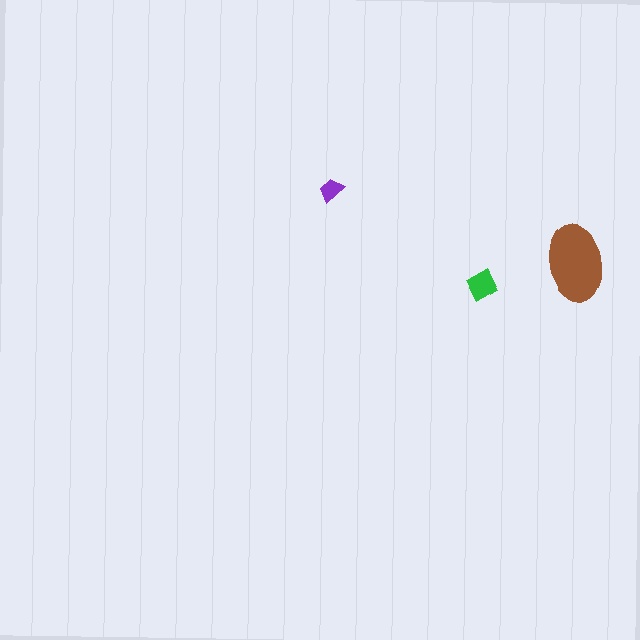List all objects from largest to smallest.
The brown ellipse, the green diamond, the purple trapezoid.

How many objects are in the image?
There are 3 objects in the image.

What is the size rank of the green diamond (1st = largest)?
2nd.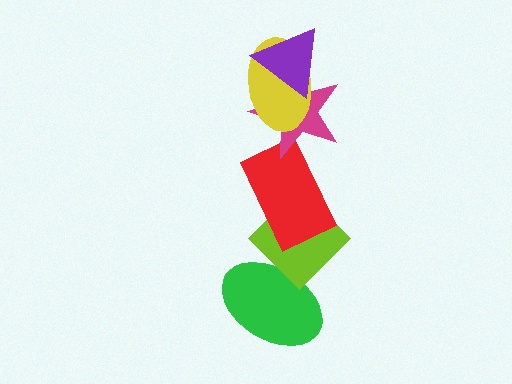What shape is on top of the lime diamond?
The red rectangle is on top of the lime diamond.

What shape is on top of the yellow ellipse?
The purple triangle is on top of the yellow ellipse.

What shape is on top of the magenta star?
The yellow ellipse is on top of the magenta star.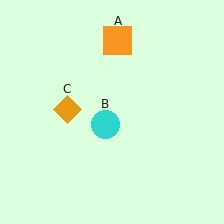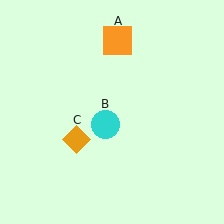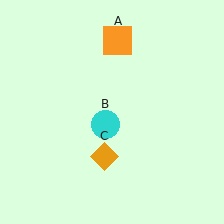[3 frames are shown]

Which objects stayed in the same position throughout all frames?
Orange square (object A) and cyan circle (object B) remained stationary.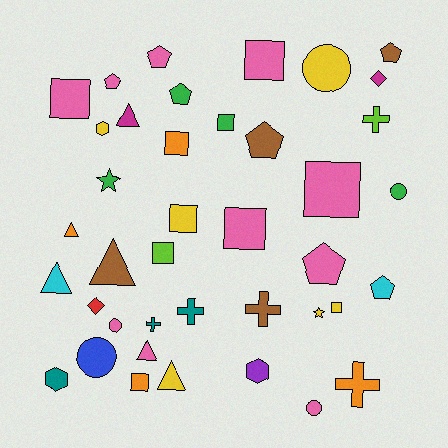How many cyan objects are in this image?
There are 2 cyan objects.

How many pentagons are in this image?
There are 7 pentagons.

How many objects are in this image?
There are 40 objects.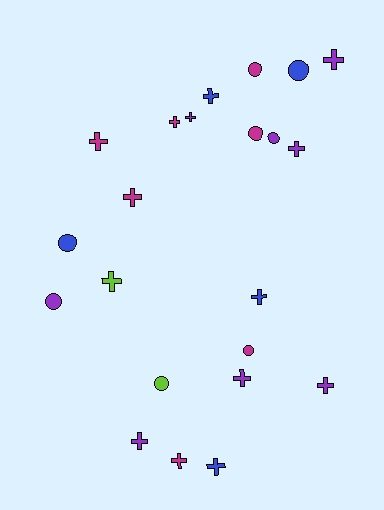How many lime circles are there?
There is 1 lime circle.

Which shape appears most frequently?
Cross, with 14 objects.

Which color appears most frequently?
Purple, with 8 objects.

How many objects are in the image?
There are 22 objects.